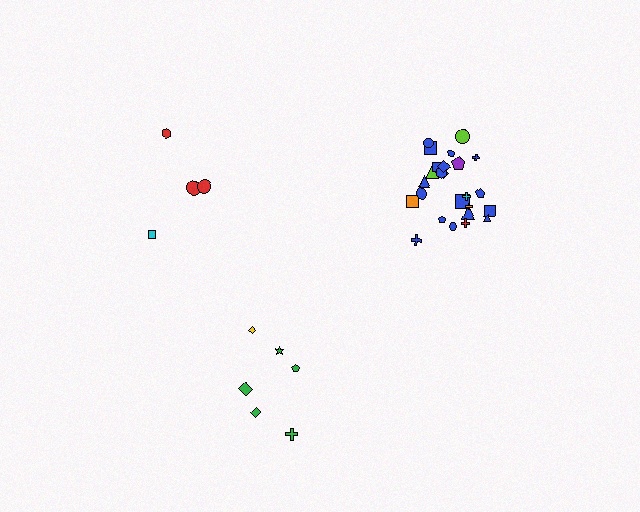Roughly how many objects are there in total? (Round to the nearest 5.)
Roughly 35 objects in total.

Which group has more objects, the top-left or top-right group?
The top-right group.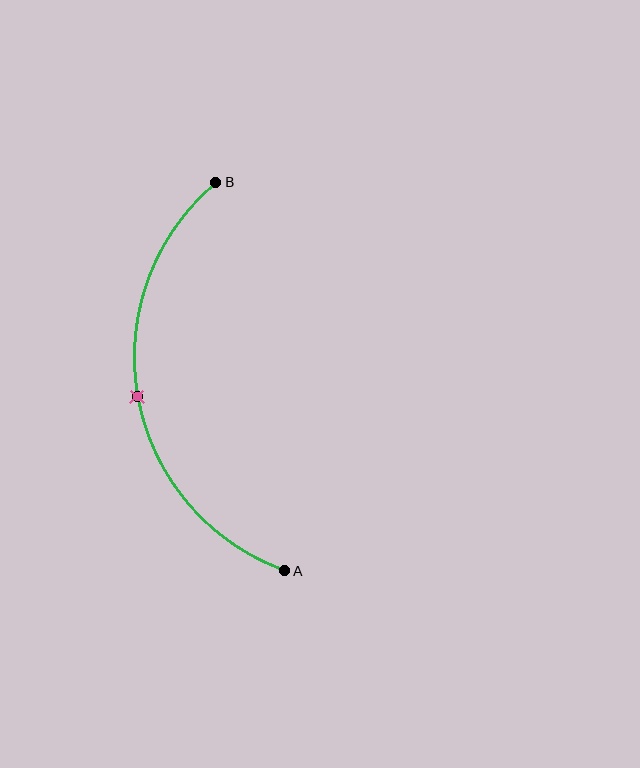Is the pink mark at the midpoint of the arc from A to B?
Yes. The pink mark lies on the arc at equal arc-length from both A and B — it is the arc midpoint.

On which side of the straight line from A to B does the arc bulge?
The arc bulges to the left of the straight line connecting A and B.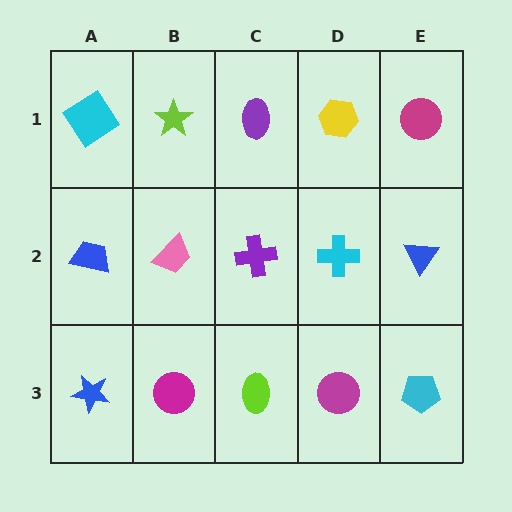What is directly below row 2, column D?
A magenta circle.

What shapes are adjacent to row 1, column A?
A blue trapezoid (row 2, column A), a lime star (row 1, column B).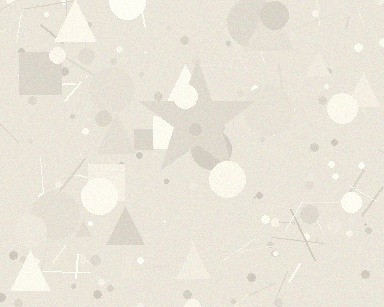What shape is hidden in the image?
A star is hidden in the image.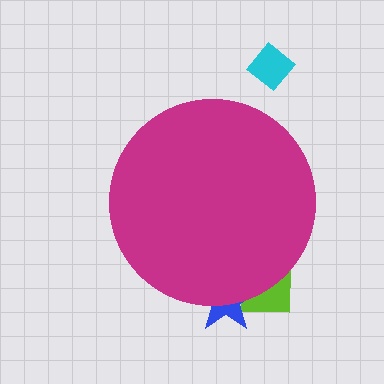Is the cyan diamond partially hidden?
No, the cyan diamond is fully visible.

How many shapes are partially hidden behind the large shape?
2 shapes are partially hidden.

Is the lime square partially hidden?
Yes, the lime square is partially hidden behind the magenta circle.